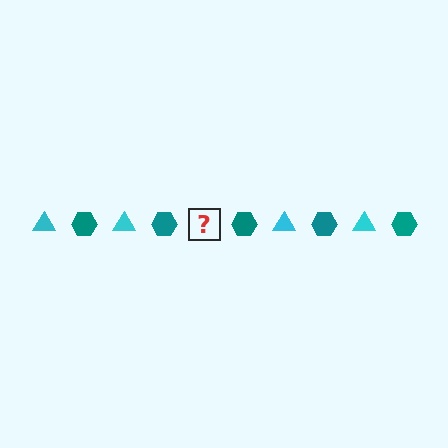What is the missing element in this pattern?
The missing element is a cyan triangle.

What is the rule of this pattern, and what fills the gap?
The rule is that the pattern alternates between cyan triangle and teal hexagon. The gap should be filled with a cyan triangle.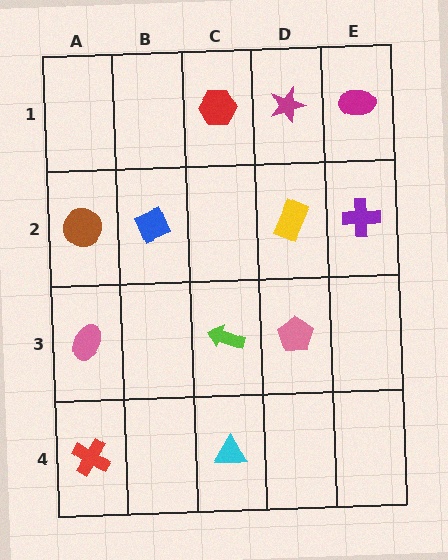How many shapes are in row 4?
2 shapes.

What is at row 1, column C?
A red hexagon.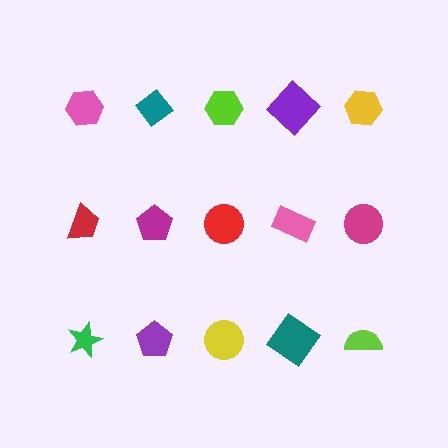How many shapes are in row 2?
5 shapes.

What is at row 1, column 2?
A teal diamond.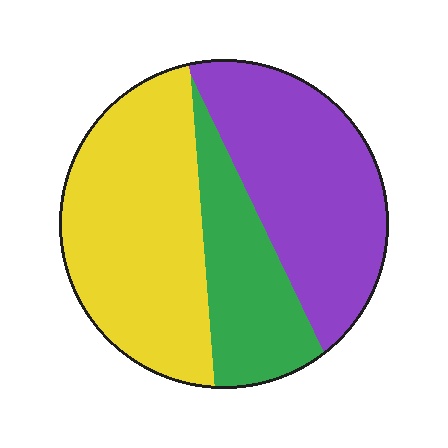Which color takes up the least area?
Green, at roughly 20%.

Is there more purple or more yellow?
Yellow.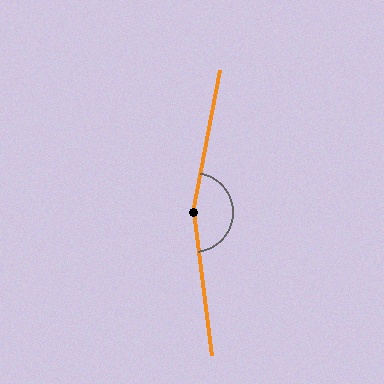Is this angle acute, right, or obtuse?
It is obtuse.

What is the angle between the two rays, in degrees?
Approximately 162 degrees.